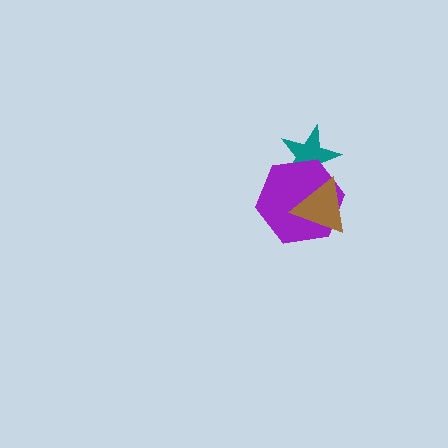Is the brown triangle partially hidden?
No, no other shape covers it.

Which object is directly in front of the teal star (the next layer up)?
The purple hexagon is directly in front of the teal star.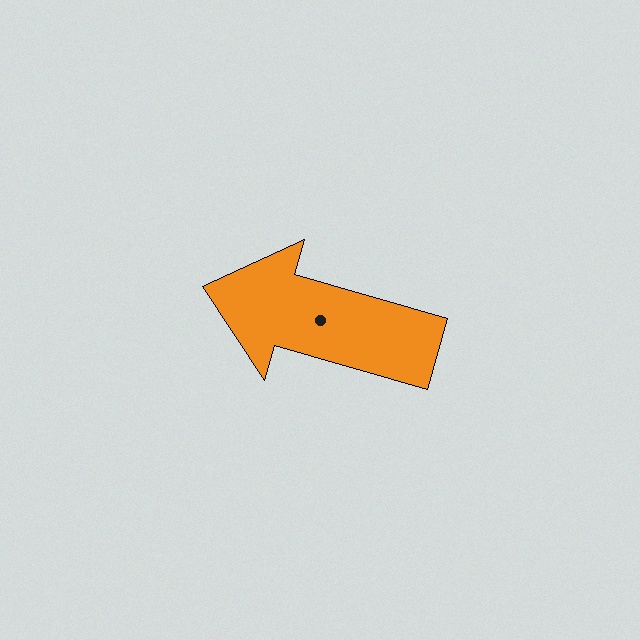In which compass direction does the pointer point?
West.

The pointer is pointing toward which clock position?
Roughly 10 o'clock.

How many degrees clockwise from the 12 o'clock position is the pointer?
Approximately 286 degrees.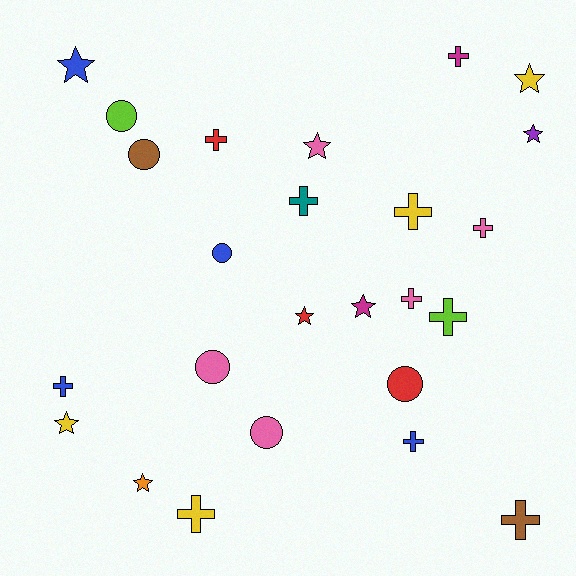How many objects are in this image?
There are 25 objects.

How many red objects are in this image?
There are 3 red objects.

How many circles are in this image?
There are 6 circles.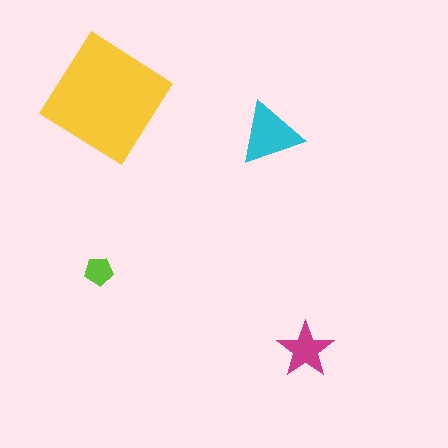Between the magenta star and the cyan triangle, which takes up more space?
The cyan triangle.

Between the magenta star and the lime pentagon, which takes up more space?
The magenta star.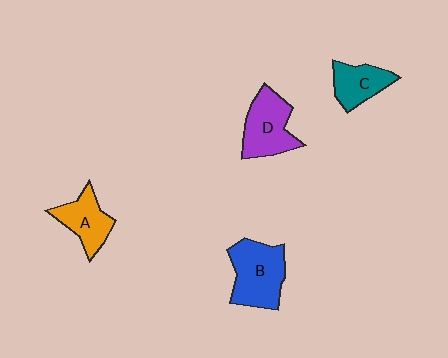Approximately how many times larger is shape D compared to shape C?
Approximately 1.4 times.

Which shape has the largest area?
Shape B (blue).